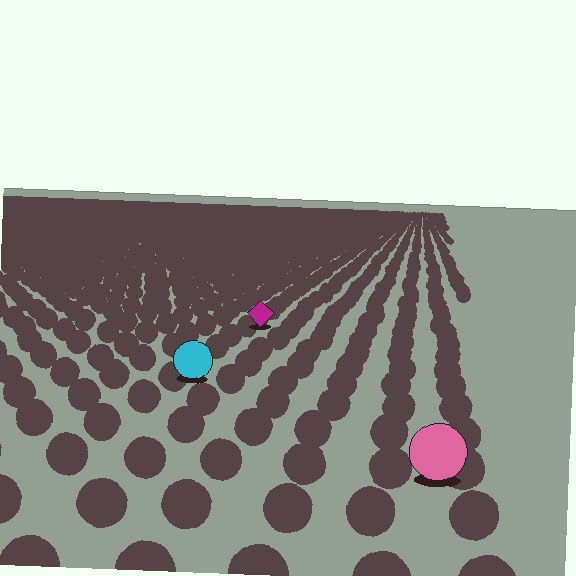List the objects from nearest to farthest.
From nearest to farthest: the pink circle, the cyan circle, the magenta diamond.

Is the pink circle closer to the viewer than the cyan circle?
Yes. The pink circle is closer — you can tell from the texture gradient: the ground texture is coarser near it.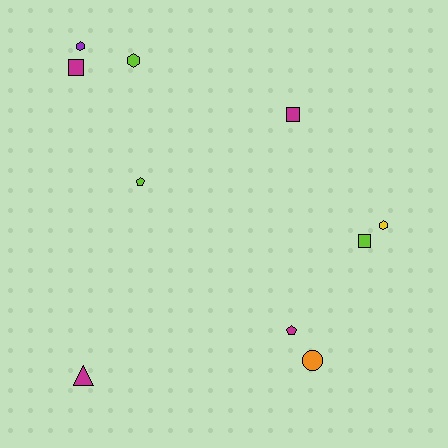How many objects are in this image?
There are 10 objects.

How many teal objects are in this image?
There are no teal objects.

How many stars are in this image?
There are no stars.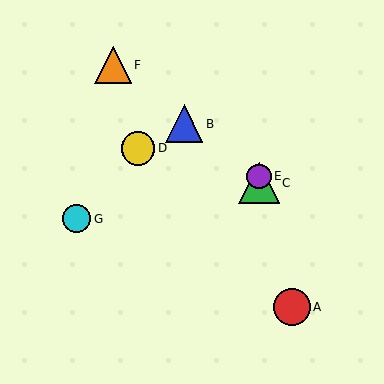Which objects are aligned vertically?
Objects C, E are aligned vertically.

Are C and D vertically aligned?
No, C is at x≈259 and D is at x≈138.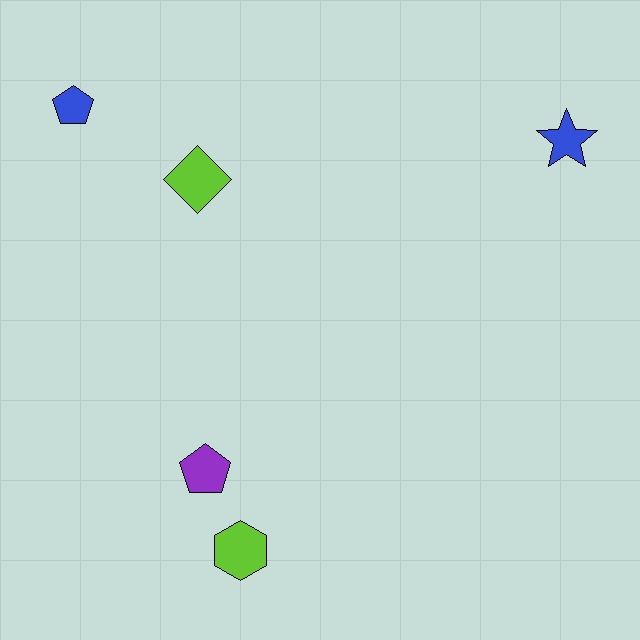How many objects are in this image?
There are 5 objects.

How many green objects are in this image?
There are no green objects.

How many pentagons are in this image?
There are 2 pentagons.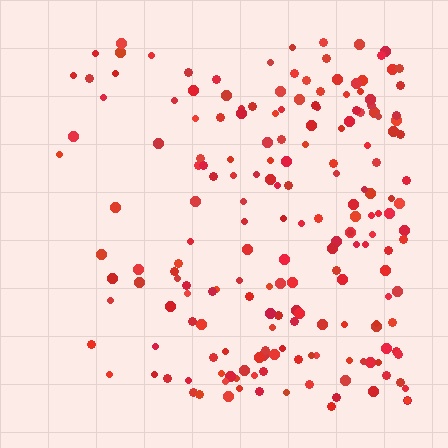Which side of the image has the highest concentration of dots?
The right.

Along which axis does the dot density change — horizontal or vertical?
Horizontal.